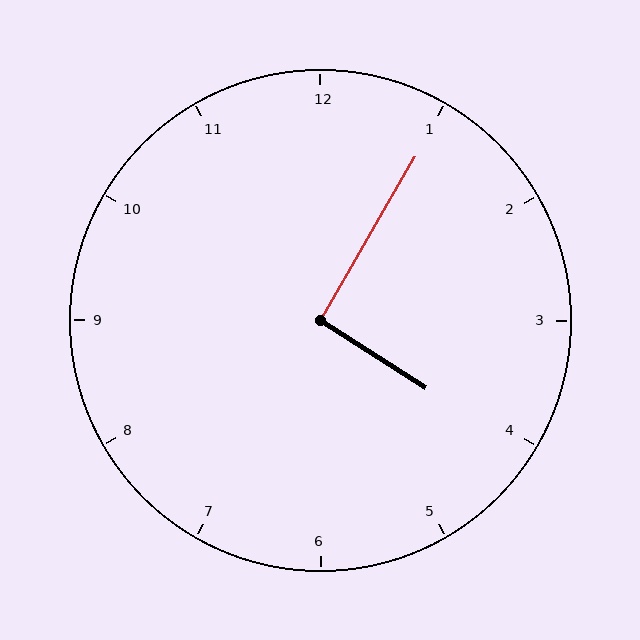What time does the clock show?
4:05.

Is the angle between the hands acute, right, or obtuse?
It is right.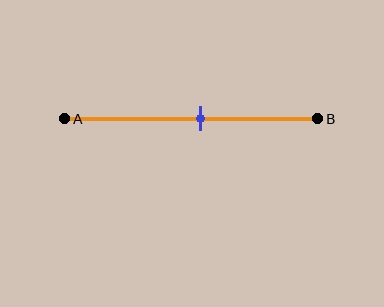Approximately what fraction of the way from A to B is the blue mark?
The blue mark is approximately 55% of the way from A to B.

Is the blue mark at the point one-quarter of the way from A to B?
No, the mark is at about 55% from A, not at the 25% one-quarter point.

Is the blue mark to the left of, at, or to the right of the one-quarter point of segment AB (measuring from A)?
The blue mark is to the right of the one-quarter point of segment AB.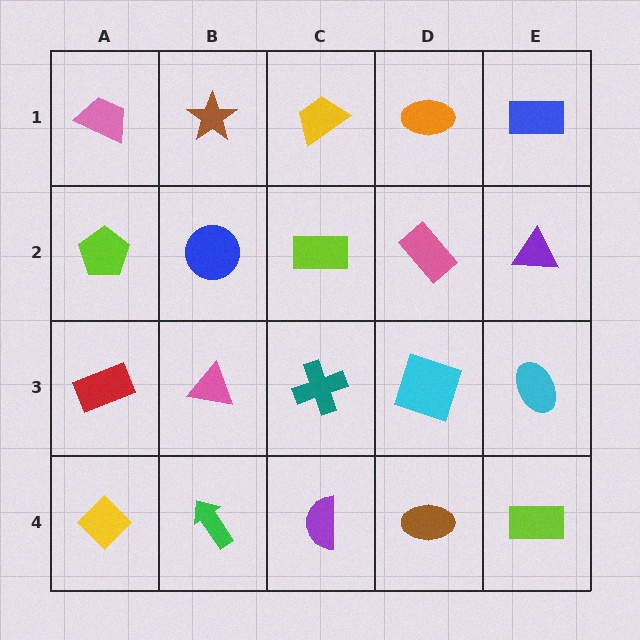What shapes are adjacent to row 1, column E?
A purple triangle (row 2, column E), an orange ellipse (row 1, column D).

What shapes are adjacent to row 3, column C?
A lime rectangle (row 2, column C), a purple semicircle (row 4, column C), a pink triangle (row 3, column B), a cyan square (row 3, column D).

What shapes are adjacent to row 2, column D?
An orange ellipse (row 1, column D), a cyan square (row 3, column D), a lime rectangle (row 2, column C), a purple triangle (row 2, column E).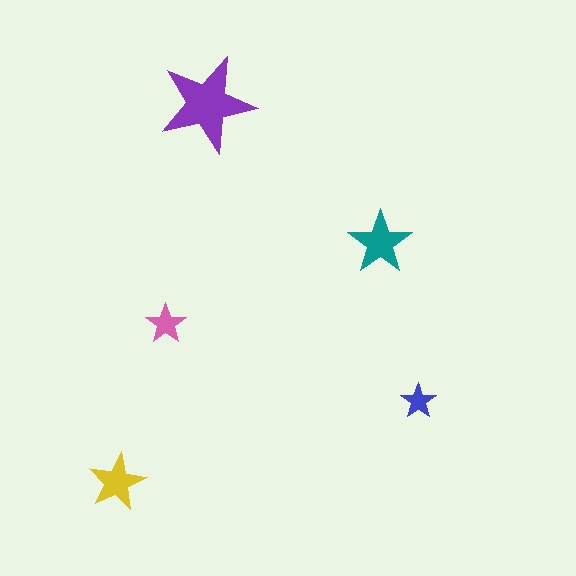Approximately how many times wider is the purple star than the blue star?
About 3 times wider.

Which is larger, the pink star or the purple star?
The purple one.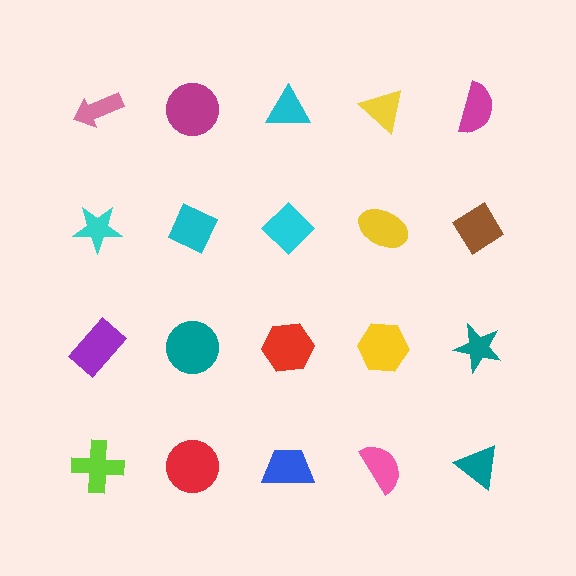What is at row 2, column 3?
A cyan diamond.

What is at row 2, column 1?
A cyan star.